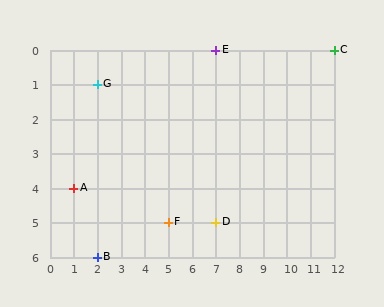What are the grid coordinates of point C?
Point C is at grid coordinates (12, 0).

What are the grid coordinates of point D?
Point D is at grid coordinates (7, 5).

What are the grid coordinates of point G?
Point G is at grid coordinates (2, 1).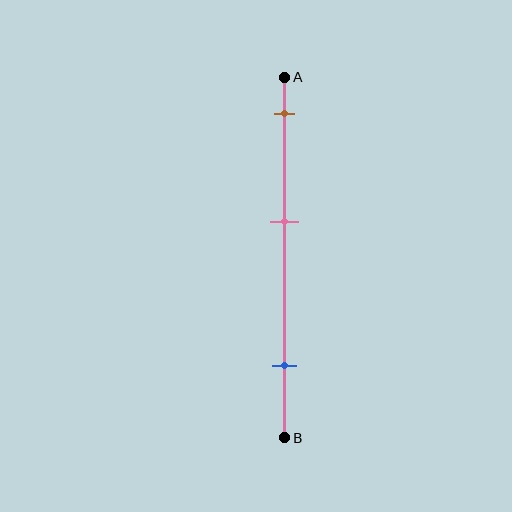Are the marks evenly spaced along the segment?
Yes, the marks are approximately evenly spaced.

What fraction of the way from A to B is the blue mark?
The blue mark is approximately 80% (0.8) of the way from A to B.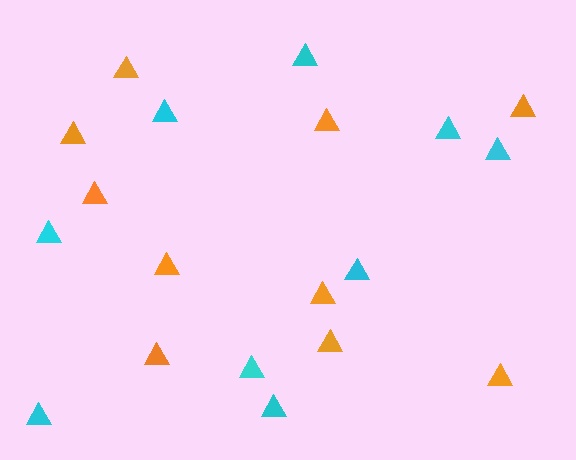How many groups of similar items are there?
There are 2 groups: one group of orange triangles (10) and one group of cyan triangles (9).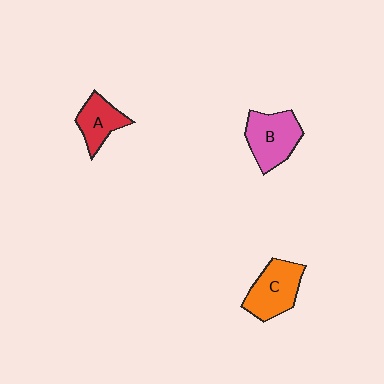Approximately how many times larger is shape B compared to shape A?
Approximately 1.4 times.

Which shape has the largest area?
Shape B (pink).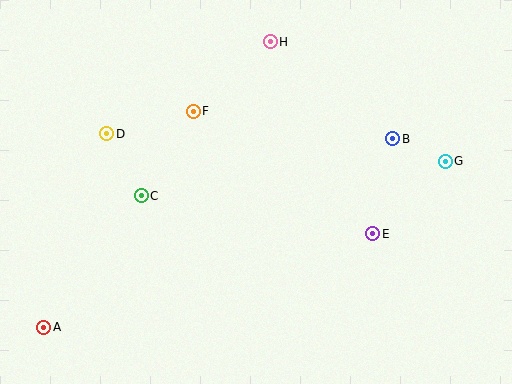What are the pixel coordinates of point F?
Point F is at (193, 111).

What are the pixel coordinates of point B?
Point B is at (393, 139).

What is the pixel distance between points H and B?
The distance between H and B is 156 pixels.